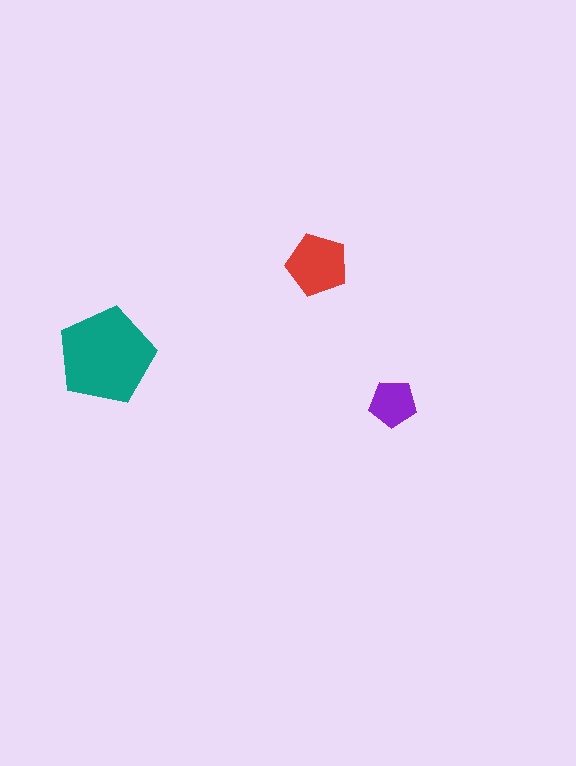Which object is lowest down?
The purple pentagon is bottommost.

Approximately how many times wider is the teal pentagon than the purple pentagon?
About 2 times wider.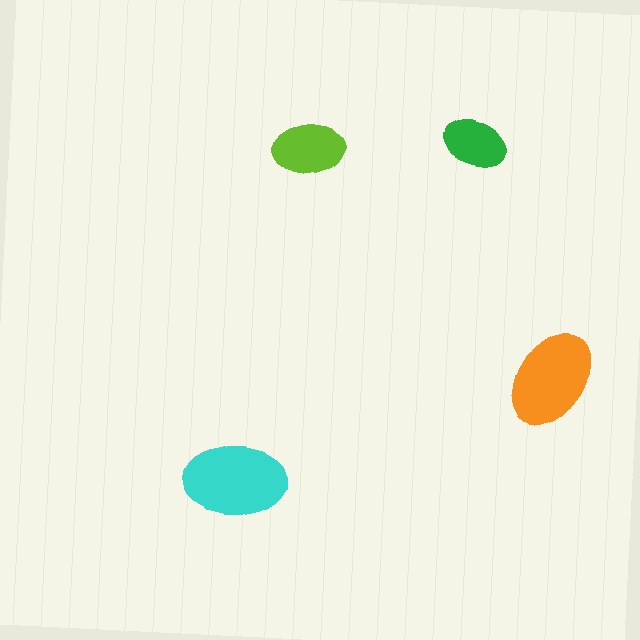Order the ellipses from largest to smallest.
the cyan one, the orange one, the lime one, the green one.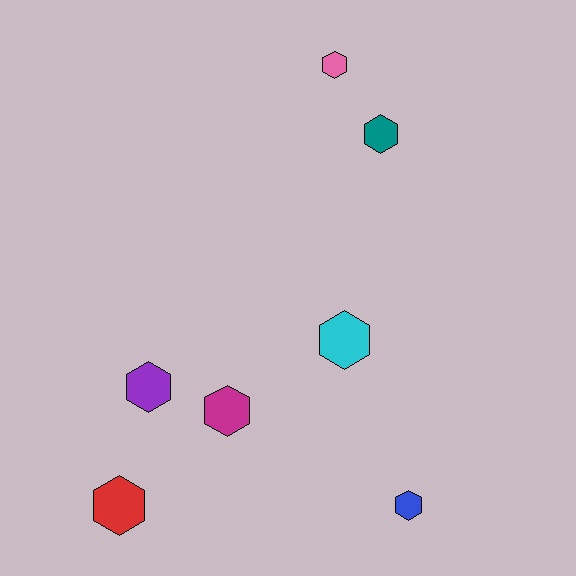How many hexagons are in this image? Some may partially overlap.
There are 7 hexagons.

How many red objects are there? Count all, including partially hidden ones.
There is 1 red object.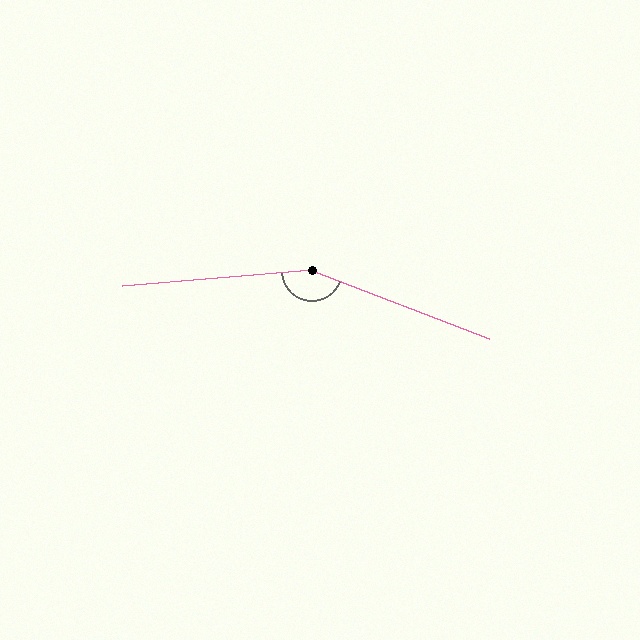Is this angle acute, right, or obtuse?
It is obtuse.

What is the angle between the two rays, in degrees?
Approximately 154 degrees.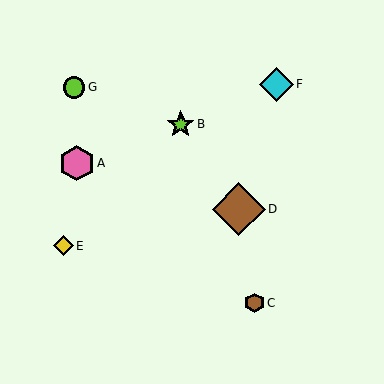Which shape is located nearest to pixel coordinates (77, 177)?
The pink hexagon (labeled A) at (77, 163) is nearest to that location.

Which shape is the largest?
The brown diamond (labeled D) is the largest.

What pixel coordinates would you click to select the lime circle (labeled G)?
Click at (74, 87) to select the lime circle G.